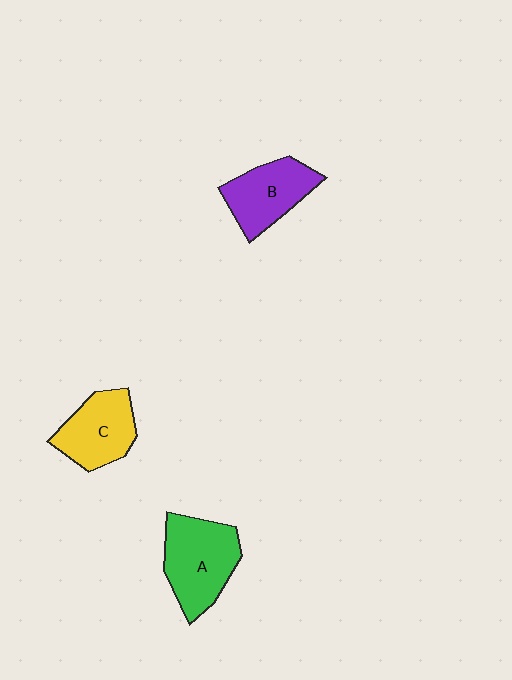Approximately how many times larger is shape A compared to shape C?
Approximately 1.2 times.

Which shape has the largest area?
Shape A (green).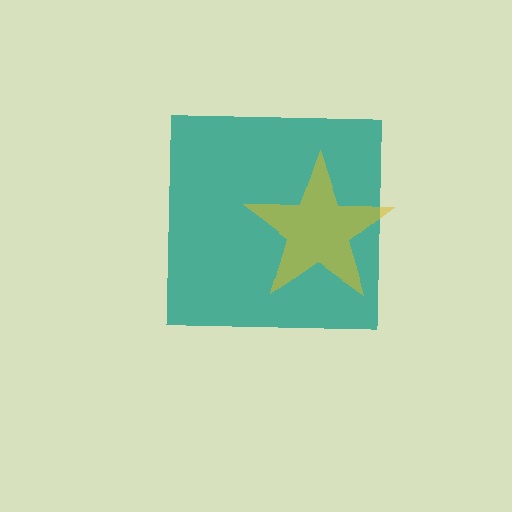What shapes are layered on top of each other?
The layered shapes are: a teal square, a yellow star.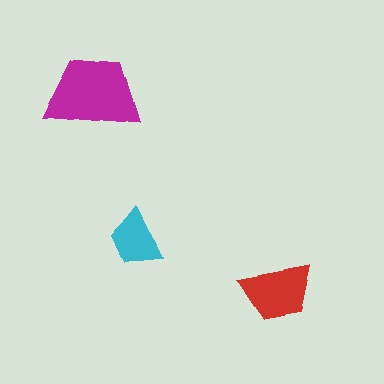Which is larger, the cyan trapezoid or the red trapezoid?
The red one.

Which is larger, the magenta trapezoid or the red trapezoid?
The magenta one.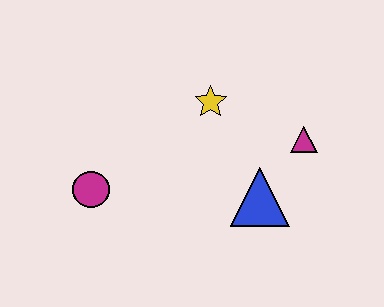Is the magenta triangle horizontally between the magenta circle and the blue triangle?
No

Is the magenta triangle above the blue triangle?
Yes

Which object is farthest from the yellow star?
The magenta circle is farthest from the yellow star.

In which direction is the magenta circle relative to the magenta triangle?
The magenta circle is to the left of the magenta triangle.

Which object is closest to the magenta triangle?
The blue triangle is closest to the magenta triangle.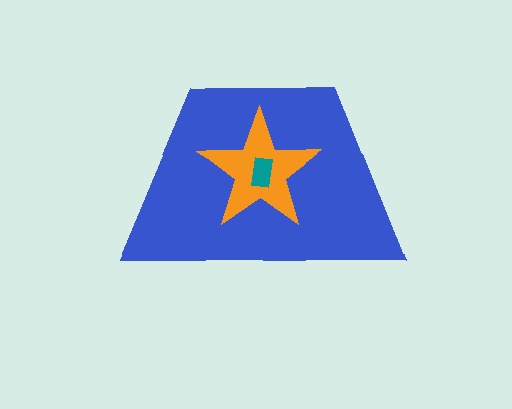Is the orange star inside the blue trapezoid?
Yes.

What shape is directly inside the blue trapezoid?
The orange star.